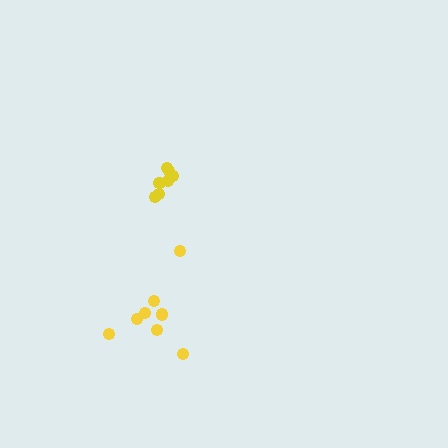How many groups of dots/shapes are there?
There are 2 groups.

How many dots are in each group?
Group 1: 8 dots, Group 2: 7 dots (15 total).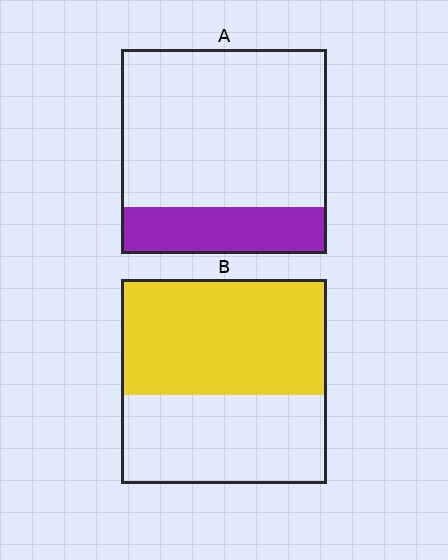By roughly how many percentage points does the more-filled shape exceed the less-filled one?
By roughly 35 percentage points (B over A).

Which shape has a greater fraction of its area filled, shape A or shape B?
Shape B.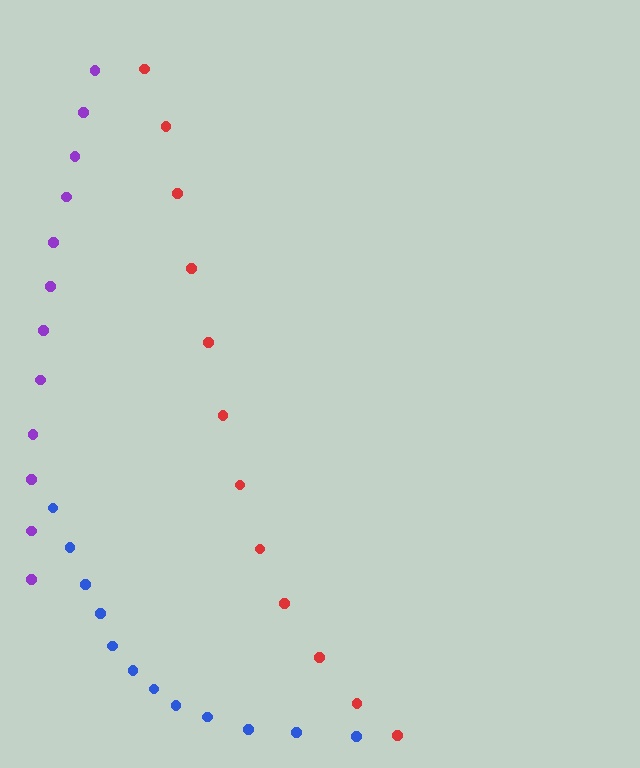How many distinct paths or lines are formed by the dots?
There are 3 distinct paths.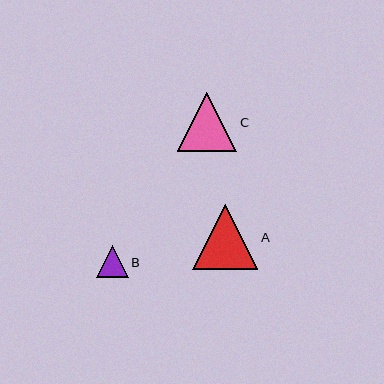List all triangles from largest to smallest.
From largest to smallest: A, C, B.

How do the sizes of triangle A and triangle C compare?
Triangle A and triangle C are approximately the same size.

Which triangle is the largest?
Triangle A is the largest with a size of approximately 65 pixels.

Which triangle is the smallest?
Triangle B is the smallest with a size of approximately 31 pixels.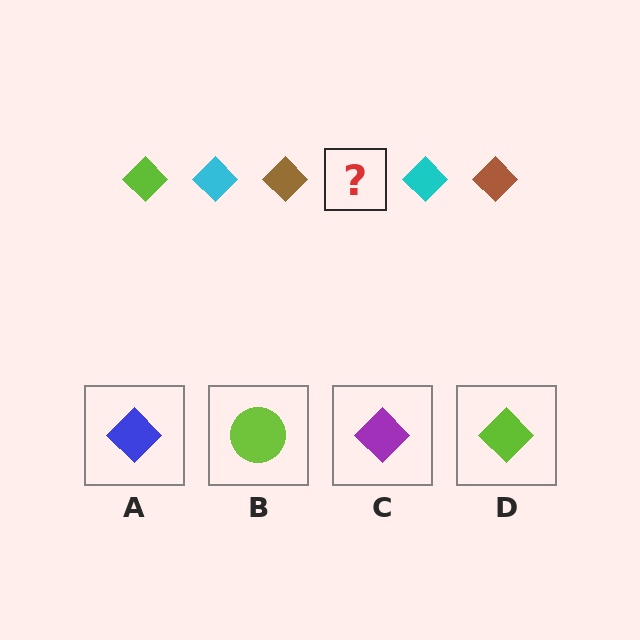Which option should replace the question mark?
Option D.